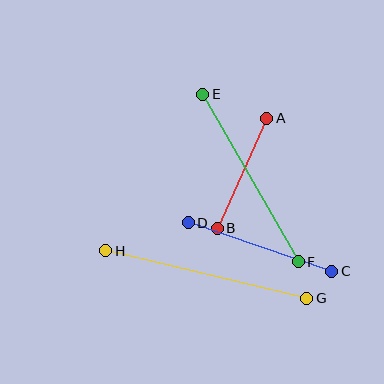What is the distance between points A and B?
The distance is approximately 121 pixels.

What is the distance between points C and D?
The distance is approximately 152 pixels.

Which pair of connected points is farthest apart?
Points G and H are farthest apart.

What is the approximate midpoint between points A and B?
The midpoint is at approximately (242, 173) pixels.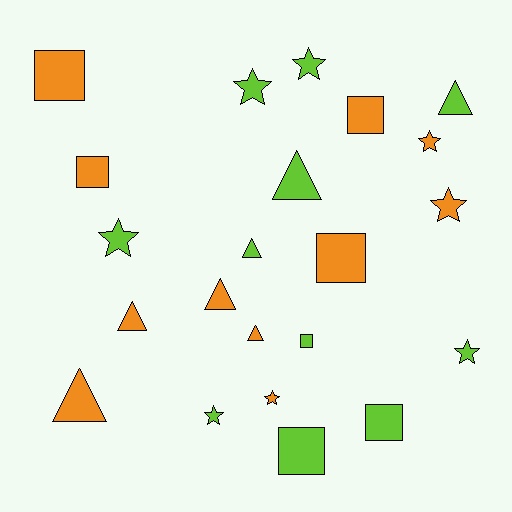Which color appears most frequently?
Lime, with 11 objects.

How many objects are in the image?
There are 22 objects.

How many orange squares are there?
There are 4 orange squares.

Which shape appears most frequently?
Star, with 8 objects.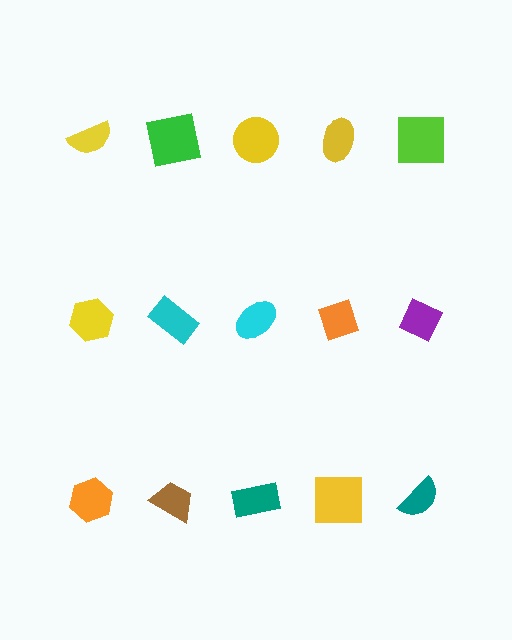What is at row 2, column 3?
A cyan ellipse.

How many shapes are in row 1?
5 shapes.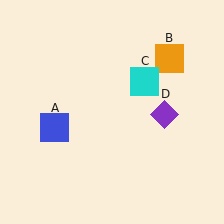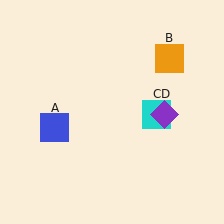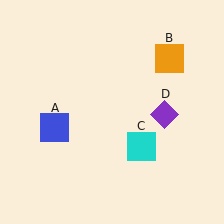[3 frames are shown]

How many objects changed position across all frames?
1 object changed position: cyan square (object C).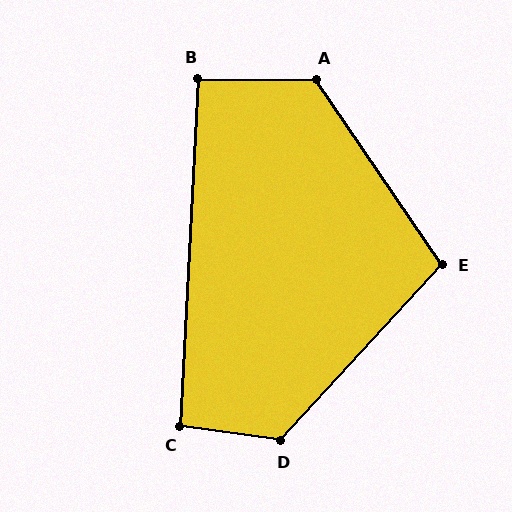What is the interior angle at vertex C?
Approximately 95 degrees (obtuse).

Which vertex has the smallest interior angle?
B, at approximately 93 degrees.